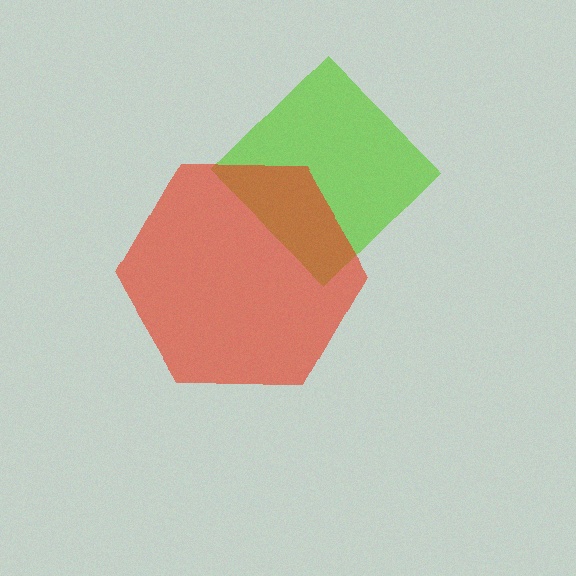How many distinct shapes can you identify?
There are 2 distinct shapes: a lime diamond, a red hexagon.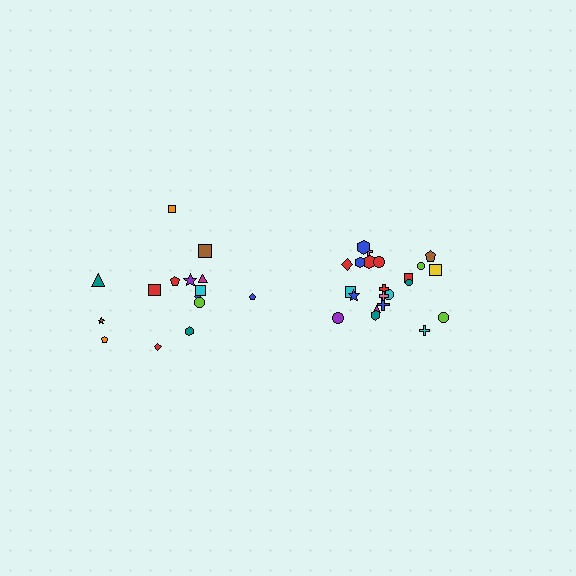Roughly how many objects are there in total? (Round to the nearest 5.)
Roughly 35 objects in total.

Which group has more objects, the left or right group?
The right group.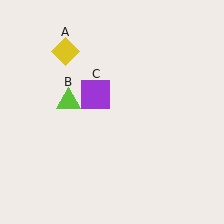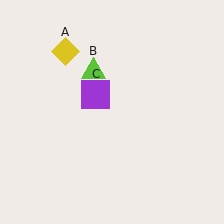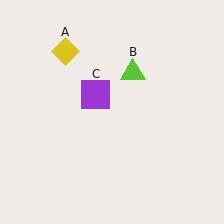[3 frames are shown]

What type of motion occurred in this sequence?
The lime triangle (object B) rotated clockwise around the center of the scene.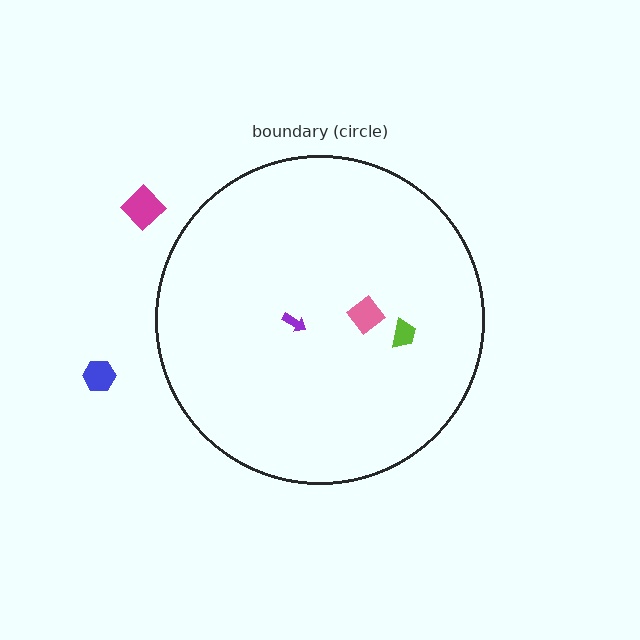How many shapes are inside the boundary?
3 inside, 2 outside.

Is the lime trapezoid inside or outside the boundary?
Inside.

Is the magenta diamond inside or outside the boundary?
Outside.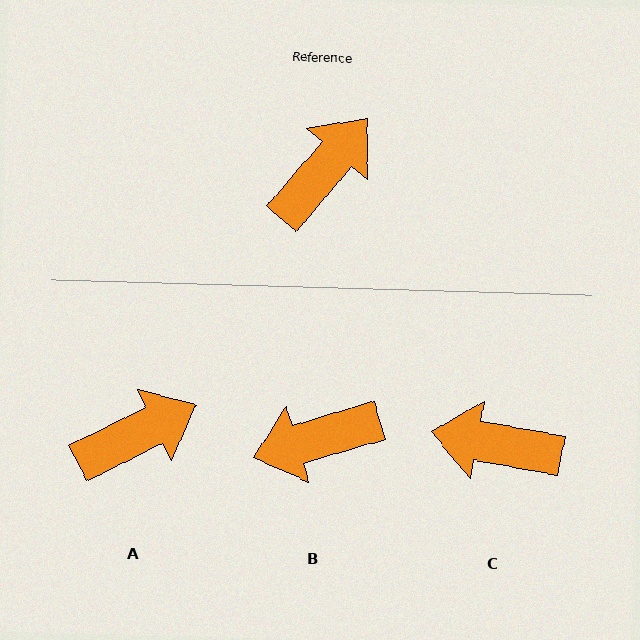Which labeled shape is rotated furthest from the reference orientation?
B, about 147 degrees away.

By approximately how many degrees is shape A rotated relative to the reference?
Approximately 23 degrees clockwise.